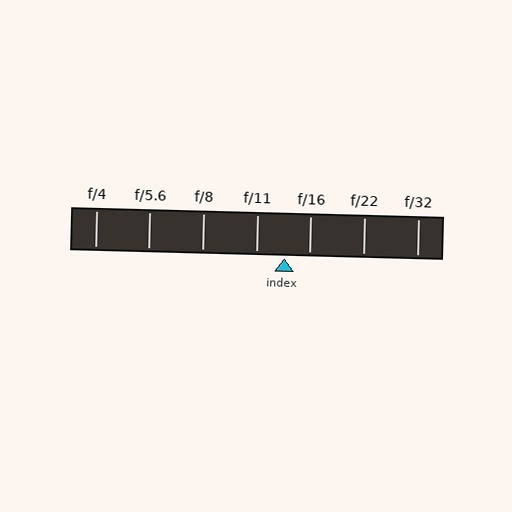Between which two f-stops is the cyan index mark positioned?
The index mark is between f/11 and f/16.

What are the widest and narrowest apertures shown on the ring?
The widest aperture shown is f/4 and the narrowest is f/32.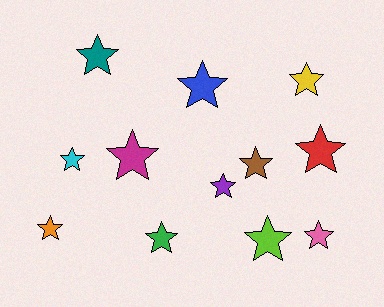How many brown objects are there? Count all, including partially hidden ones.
There is 1 brown object.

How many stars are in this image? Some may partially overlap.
There are 12 stars.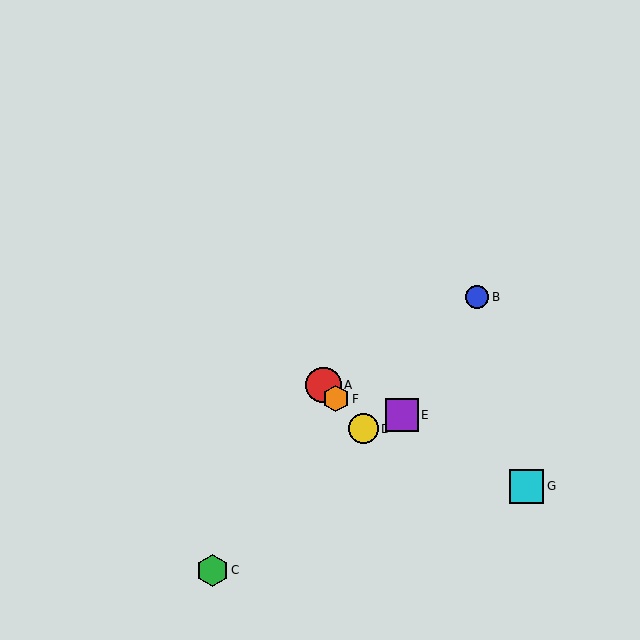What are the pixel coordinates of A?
Object A is at (323, 385).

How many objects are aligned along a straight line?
3 objects (A, D, F) are aligned along a straight line.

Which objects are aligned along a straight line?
Objects A, D, F are aligned along a straight line.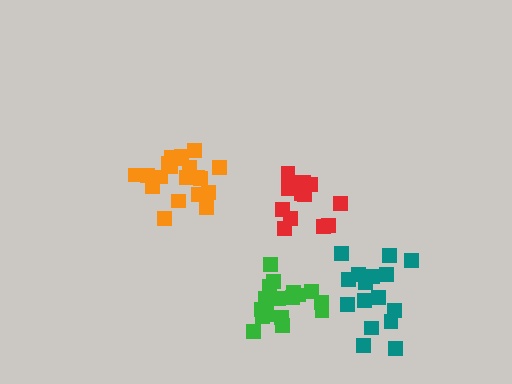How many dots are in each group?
Group 1: 20 dots, Group 2: 16 dots, Group 3: 15 dots, Group 4: 18 dots (69 total).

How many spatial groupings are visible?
There are 4 spatial groupings.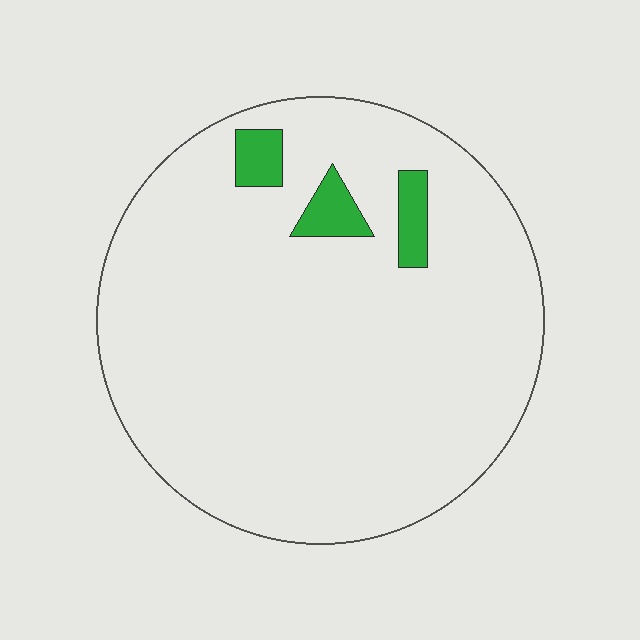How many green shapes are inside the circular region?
3.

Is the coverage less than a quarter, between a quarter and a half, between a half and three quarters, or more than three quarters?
Less than a quarter.